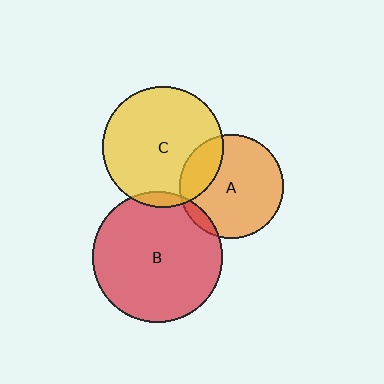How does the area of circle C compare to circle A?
Approximately 1.4 times.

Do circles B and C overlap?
Yes.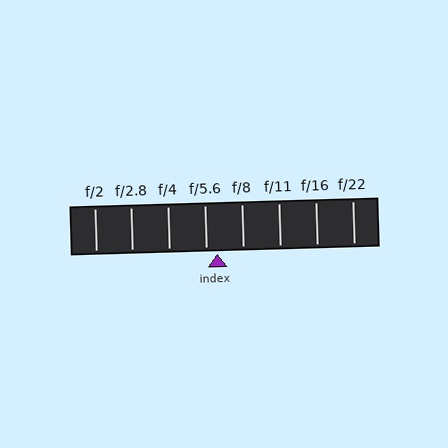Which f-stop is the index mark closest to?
The index mark is closest to f/5.6.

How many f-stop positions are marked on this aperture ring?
There are 8 f-stop positions marked.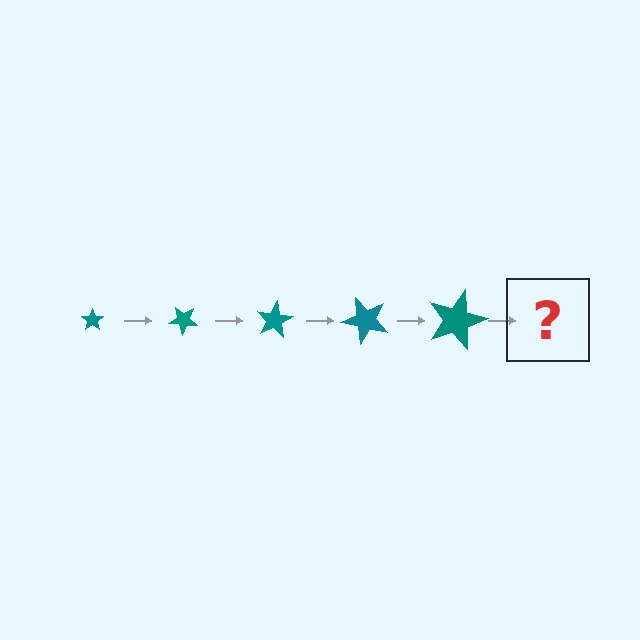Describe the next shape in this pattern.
It should be a star, larger than the previous one and rotated 200 degrees from the start.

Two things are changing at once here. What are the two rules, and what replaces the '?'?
The two rules are that the star grows larger each step and it rotates 40 degrees each step. The '?' should be a star, larger than the previous one and rotated 200 degrees from the start.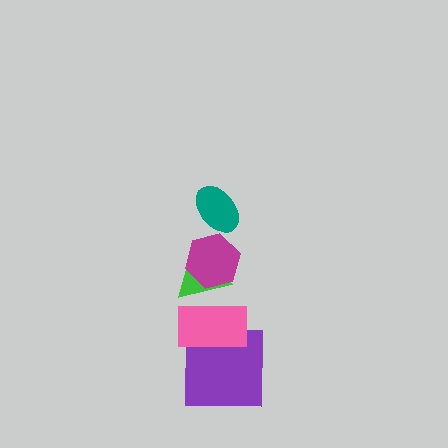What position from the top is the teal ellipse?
The teal ellipse is 1st from the top.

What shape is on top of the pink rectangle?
The green triangle is on top of the pink rectangle.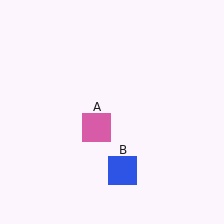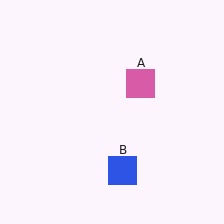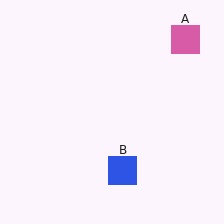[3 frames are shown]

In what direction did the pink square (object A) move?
The pink square (object A) moved up and to the right.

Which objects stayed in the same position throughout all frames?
Blue square (object B) remained stationary.